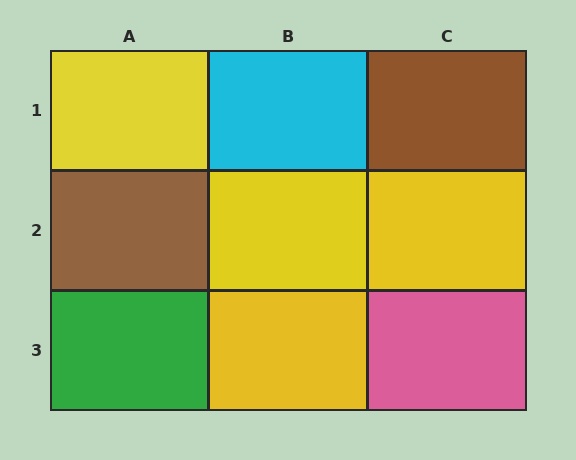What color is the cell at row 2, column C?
Yellow.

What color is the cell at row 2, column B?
Yellow.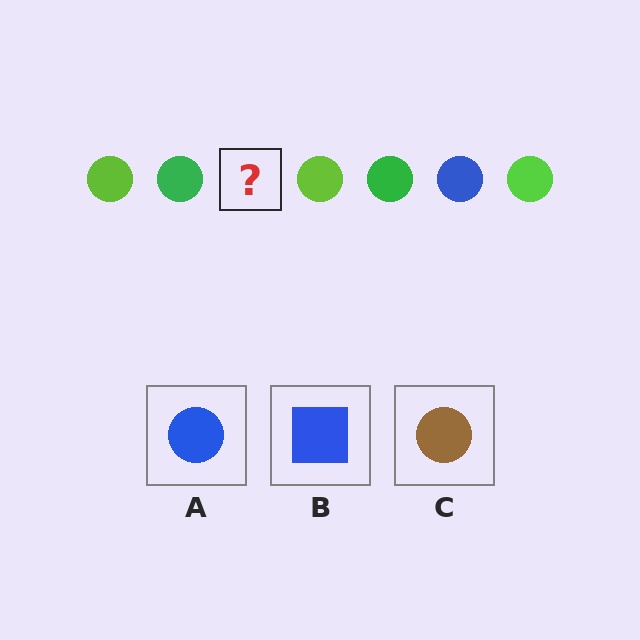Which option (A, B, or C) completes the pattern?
A.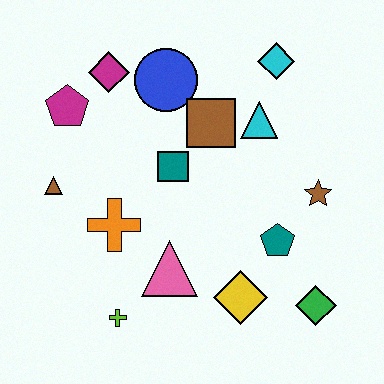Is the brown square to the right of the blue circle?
Yes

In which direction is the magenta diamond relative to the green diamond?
The magenta diamond is above the green diamond.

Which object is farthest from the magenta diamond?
The green diamond is farthest from the magenta diamond.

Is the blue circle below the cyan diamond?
Yes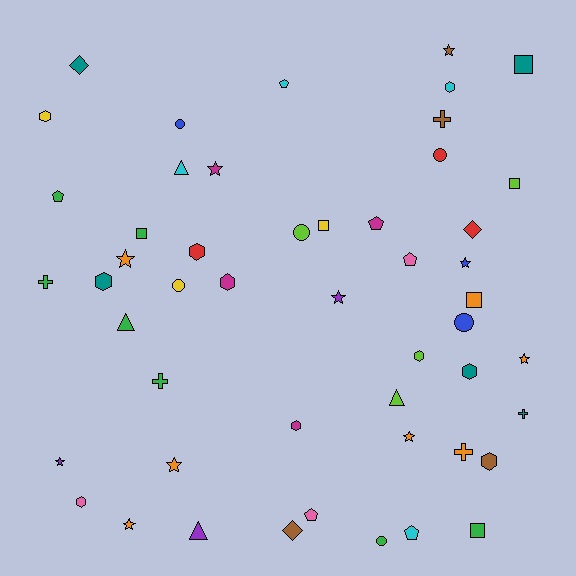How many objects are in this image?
There are 50 objects.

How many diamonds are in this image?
There are 3 diamonds.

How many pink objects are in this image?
There are 3 pink objects.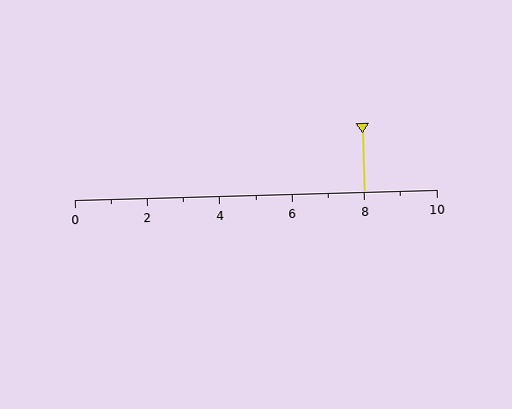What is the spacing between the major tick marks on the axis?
The major ticks are spaced 2 apart.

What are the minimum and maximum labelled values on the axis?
The axis runs from 0 to 10.